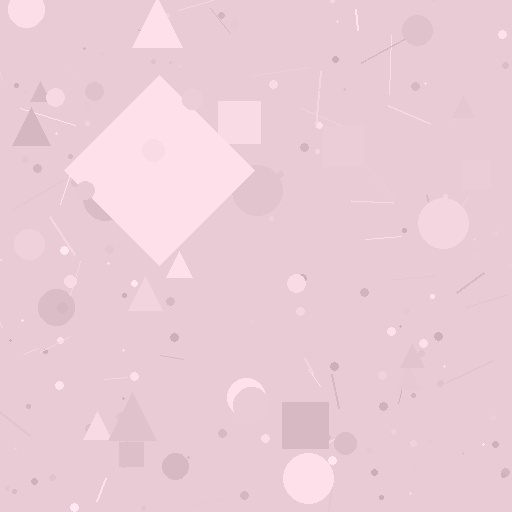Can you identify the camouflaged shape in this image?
The camouflaged shape is a diamond.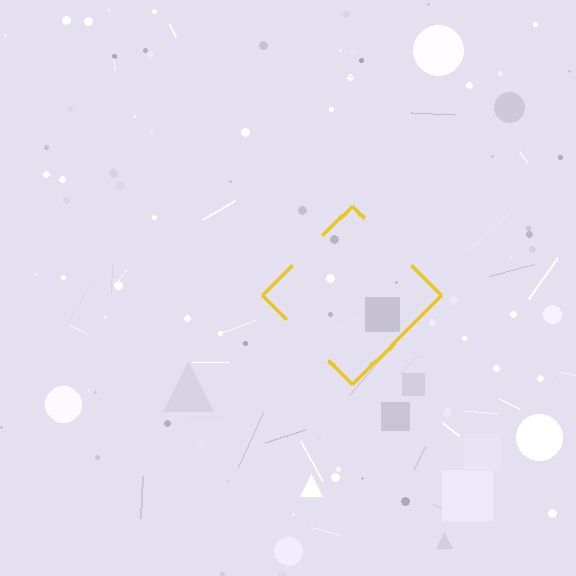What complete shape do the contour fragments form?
The contour fragments form a diamond.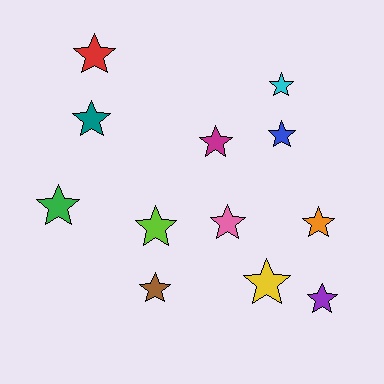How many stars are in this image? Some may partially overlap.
There are 12 stars.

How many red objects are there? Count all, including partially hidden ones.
There is 1 red object.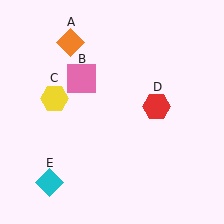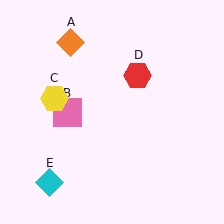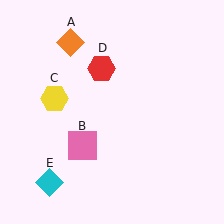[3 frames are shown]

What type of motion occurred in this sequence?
The pink square (object B), red hexagon (object D) rotated counterclockwise around the center of the scene.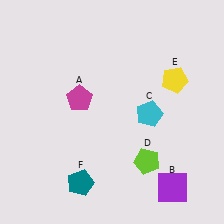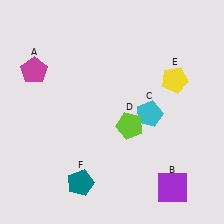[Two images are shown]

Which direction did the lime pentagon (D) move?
The lime pentagon (D) moved up.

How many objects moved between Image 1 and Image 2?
2 objects moved between the two images.